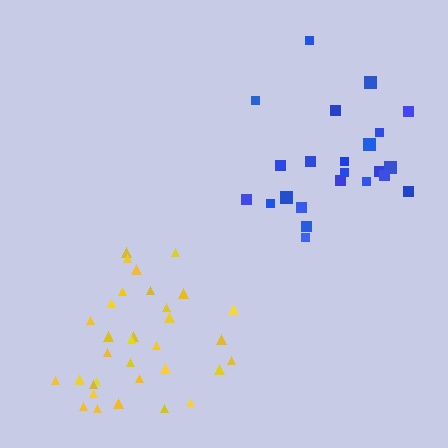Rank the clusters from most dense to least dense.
yellow, blue.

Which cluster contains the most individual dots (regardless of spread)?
Yellow (33).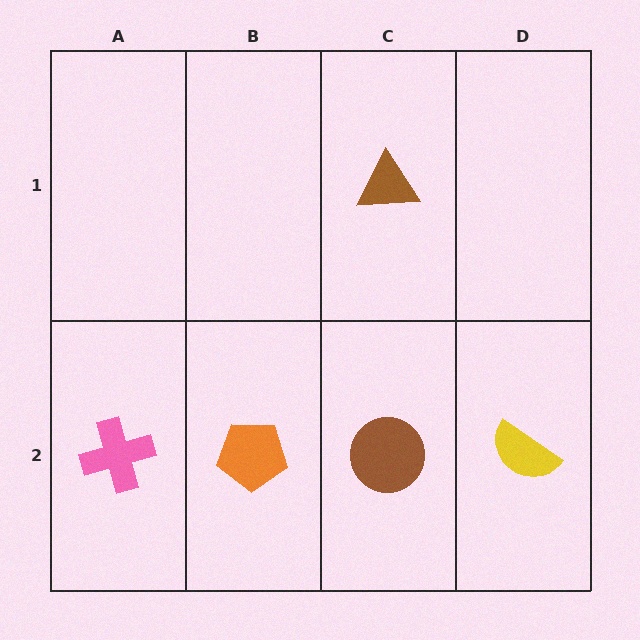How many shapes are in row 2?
4 shapes.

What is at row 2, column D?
A yellow semicircle.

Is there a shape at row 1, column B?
No, that cell is empty.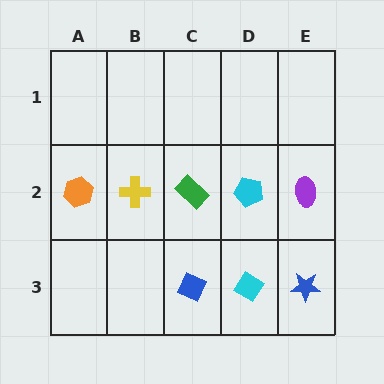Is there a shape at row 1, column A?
No, that cell is empty.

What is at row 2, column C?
A green rectangle.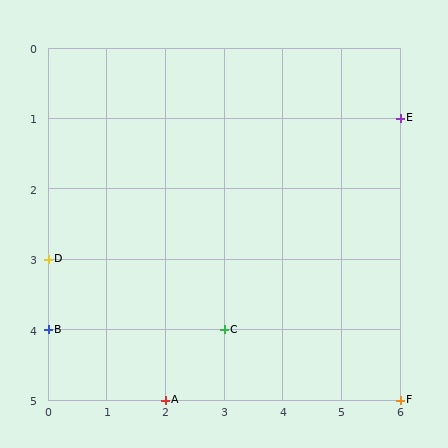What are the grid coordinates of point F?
Point F is at grid coordinates (6, 5).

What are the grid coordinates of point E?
Point E is at grid coordinates (6, 1).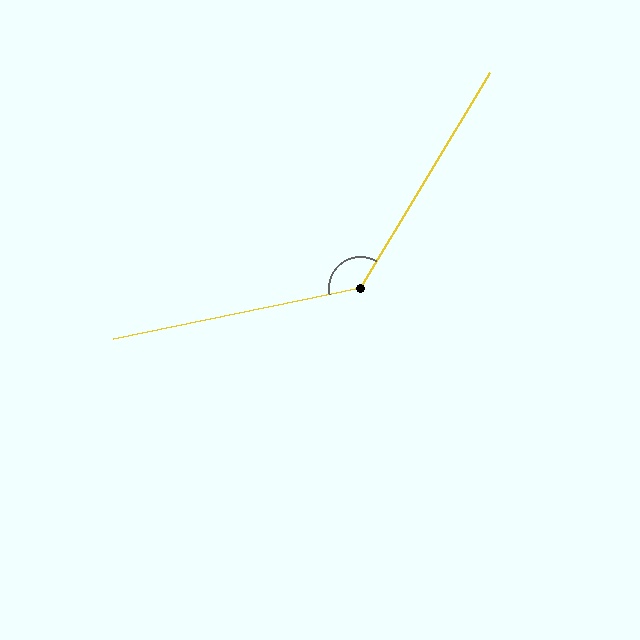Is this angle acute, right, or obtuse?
It is obtuse.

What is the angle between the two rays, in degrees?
Approximately 133 degrees.